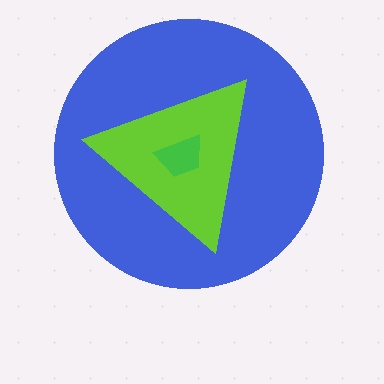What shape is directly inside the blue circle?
The lime triangle.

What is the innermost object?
The green trapezoid.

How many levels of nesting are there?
3.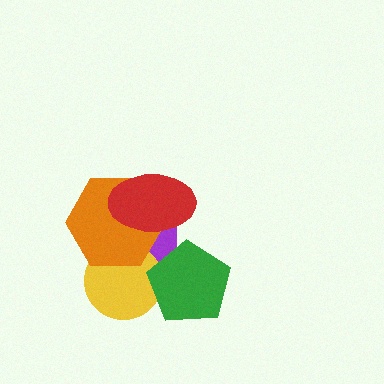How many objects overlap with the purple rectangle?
4 objects overlap with the purple rectangle.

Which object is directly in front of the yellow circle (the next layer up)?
The orange hexagon is directly in front of the yellow circle.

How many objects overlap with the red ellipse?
2 objects overlap with the red ellipse.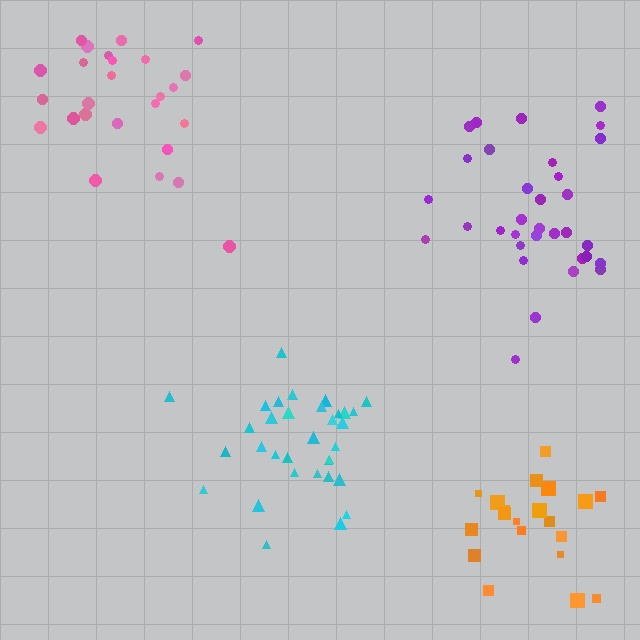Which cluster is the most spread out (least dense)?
Orange.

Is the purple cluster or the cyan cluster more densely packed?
Cyan.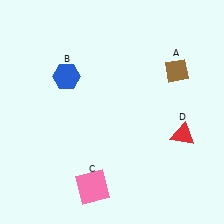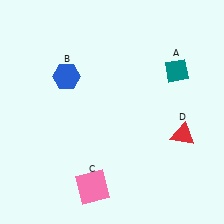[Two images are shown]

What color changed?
The diamond (A) changed from brown in Image 1 to teal in Image 2.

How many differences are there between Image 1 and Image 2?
There is 1 difference between the two images.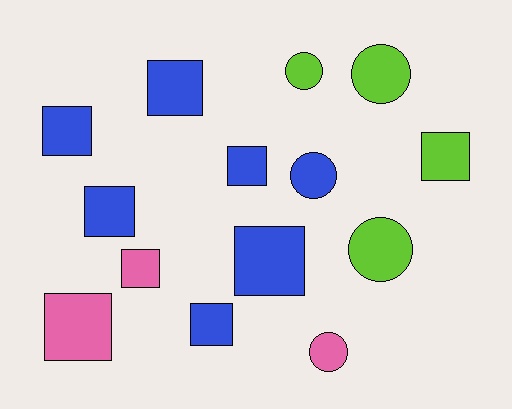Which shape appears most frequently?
Square, with 9 objects.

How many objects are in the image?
There are 14 objects.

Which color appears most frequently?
Blue, with 7 objects.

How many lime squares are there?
There is 1 lime square.